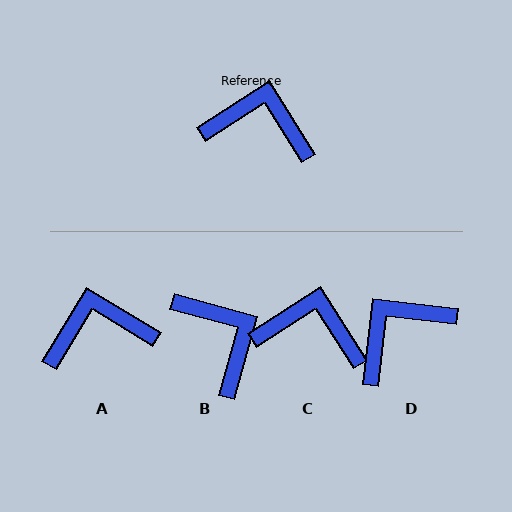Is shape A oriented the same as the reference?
No, it is off by about 26 degrees.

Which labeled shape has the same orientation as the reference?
C.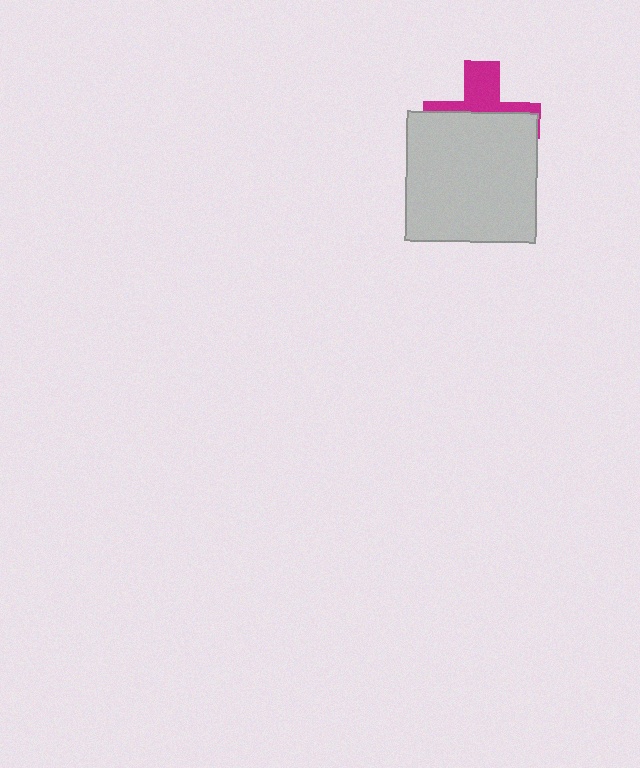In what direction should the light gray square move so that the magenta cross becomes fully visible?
The light gray square should move down. That is the shortest direction to clear the overlap and leave the magenta cross fully visible.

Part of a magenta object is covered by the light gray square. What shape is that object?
It is a cross.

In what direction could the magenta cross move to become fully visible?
The magenta cross could move up. That would shift it out from behind the light gray square entirely.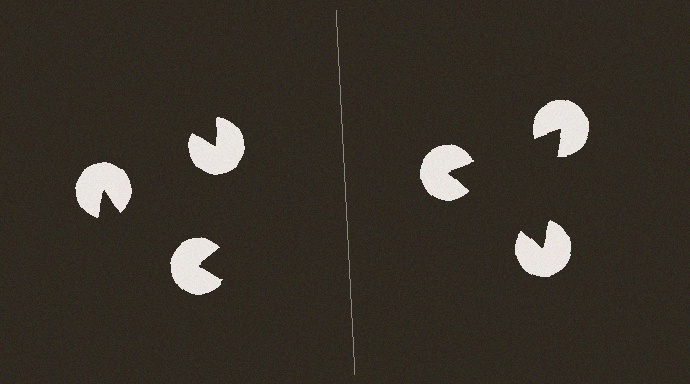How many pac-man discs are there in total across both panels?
6 — 3 on each side.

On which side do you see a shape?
An illusory triangle appears on the right side. On the left side the wedge cuts are rotated, so no coherent shape forms.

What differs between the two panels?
The pac-man discs are positioned identically on both sides; only the wedge orientations differ. On the right they align to a triangle; on the left they are misaligned.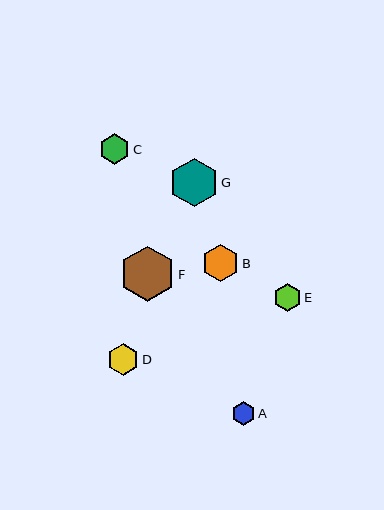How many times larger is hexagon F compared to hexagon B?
Hexagon F is approximately 1.5 times the size of hexagon B.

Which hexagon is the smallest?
Hexagon A is the smallest with a size of approximately 24 pixels.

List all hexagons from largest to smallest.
From largest to smallest: F, G, B, D, C, E, A.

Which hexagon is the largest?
Hexagon F is the largest with a size of approximately 55 pixels.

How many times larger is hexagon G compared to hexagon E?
Hexagon G is approximately 1.8 times the size of hexagon E.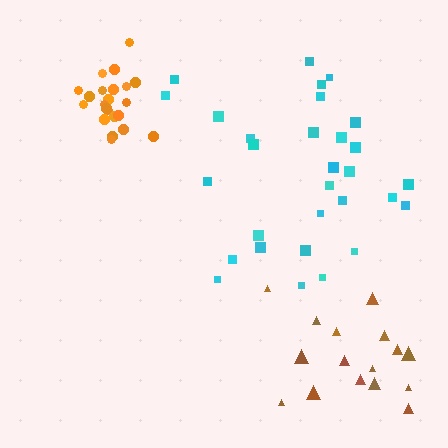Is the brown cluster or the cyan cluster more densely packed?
Brown.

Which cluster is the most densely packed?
Orange.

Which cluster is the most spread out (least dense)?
Cyan.